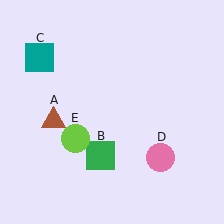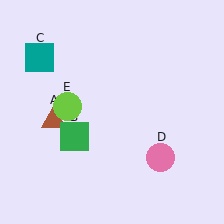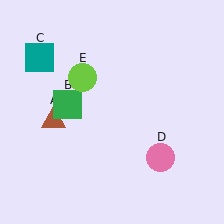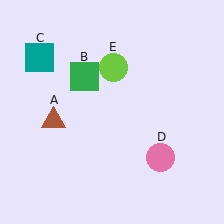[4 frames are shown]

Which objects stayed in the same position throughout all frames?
Brown triangle (object A) and teal square (object C) and pink circle (object D) remained stationary.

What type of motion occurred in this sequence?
The green square (object B), lime circle (object E) rotated clockwise around the center of the scene.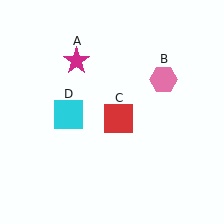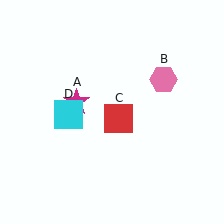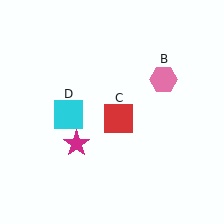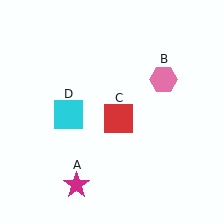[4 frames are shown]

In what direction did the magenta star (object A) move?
The magenta star (object A) moved down.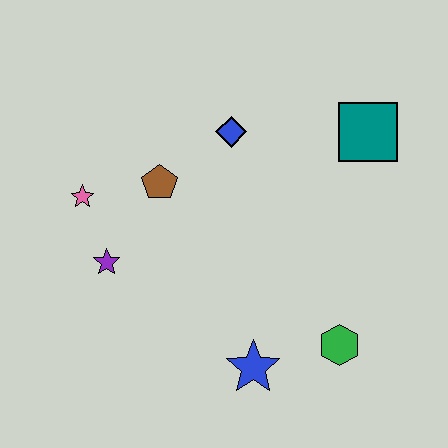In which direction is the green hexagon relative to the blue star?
The green hexagon is to the right of the blue star.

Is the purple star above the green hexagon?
Yes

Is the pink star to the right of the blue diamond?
No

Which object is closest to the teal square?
The blue diamond is closest to the teal square.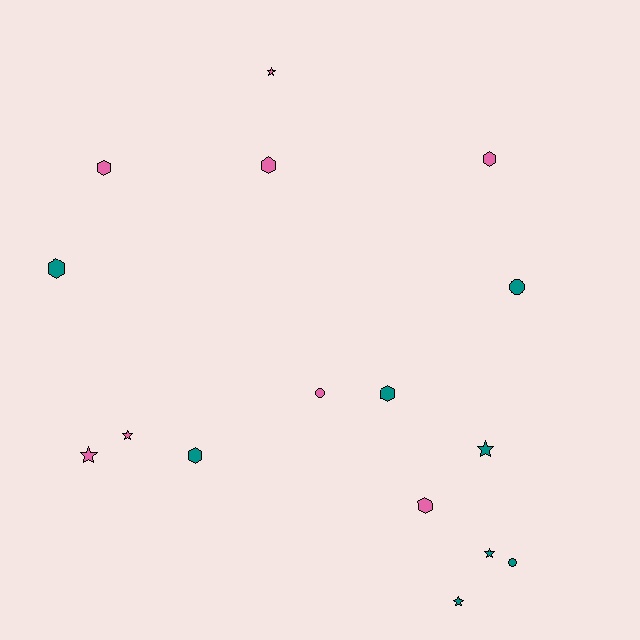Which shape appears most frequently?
Hexagon, with 7 objects.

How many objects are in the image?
There are 16 objects.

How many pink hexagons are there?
There are 4 pink hexagons.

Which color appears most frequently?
Pink, with 8 objects.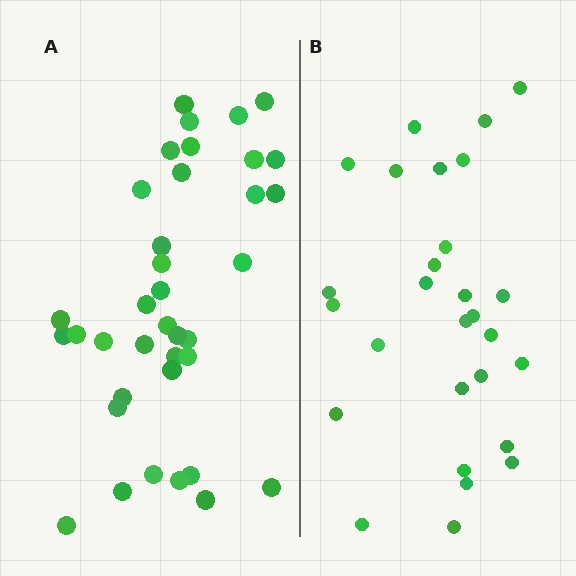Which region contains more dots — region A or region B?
Region A (the left region) has more dots.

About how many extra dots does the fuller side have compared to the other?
Region A has roughly 8 or so more dots than region B.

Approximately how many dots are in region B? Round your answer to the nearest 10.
About 30 dots. (The exact count is 28, which rounds to 30.)